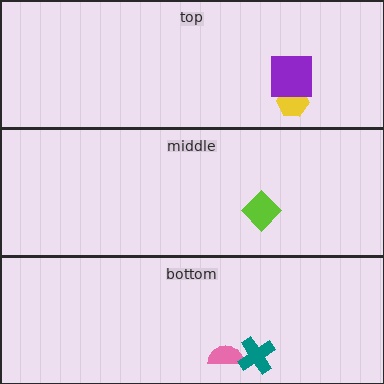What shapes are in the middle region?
The lime diamond.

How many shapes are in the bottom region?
2.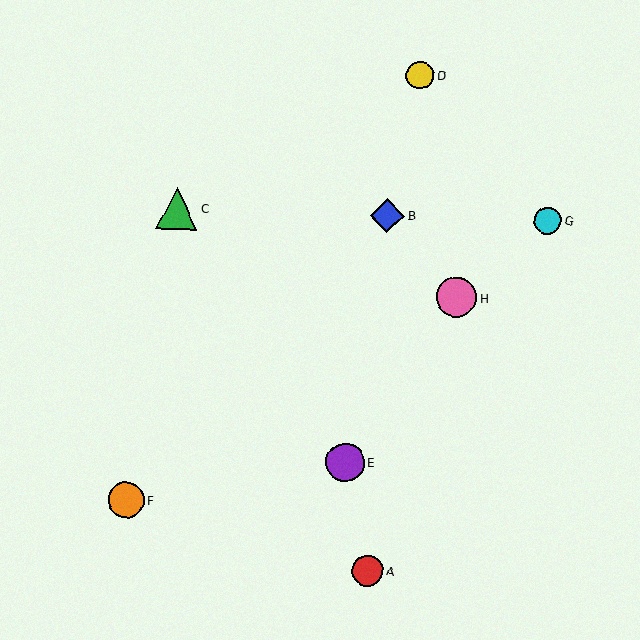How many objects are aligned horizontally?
3 objects (B, C, G) are aligned horizontally.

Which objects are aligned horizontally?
Objects B, C, G are aligned horizontally.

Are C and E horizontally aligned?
No, C is at y≈208 and E is at y≈462.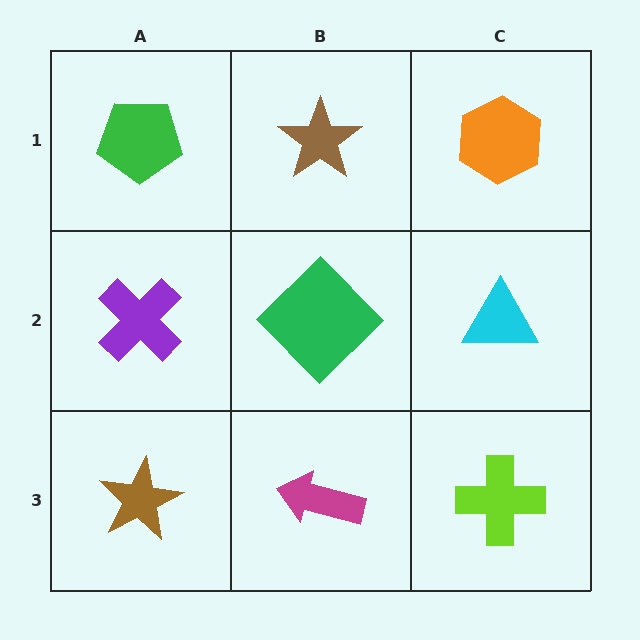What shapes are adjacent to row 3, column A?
A purple cross (row 2, column A), a magenta arrow (row 3, column B).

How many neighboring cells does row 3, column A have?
2.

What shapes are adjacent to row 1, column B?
A green diamond (row 2, column B), a green pentagon (row 1, column A), an orange hexagon (row 1, column C).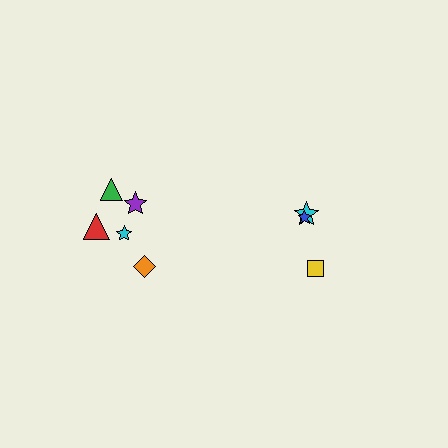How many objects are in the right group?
There are 3 objects.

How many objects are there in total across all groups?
There are 8 objects.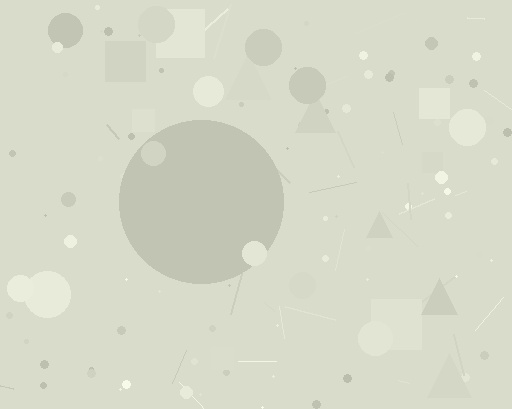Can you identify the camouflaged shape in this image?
The camouflaged shape is a circle.